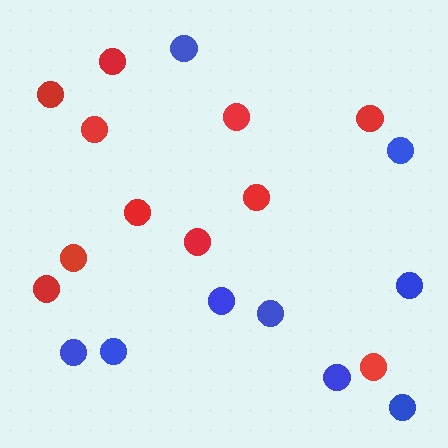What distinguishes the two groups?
There are 2 groups: one group of red circles (11) and one group of blue circles (9).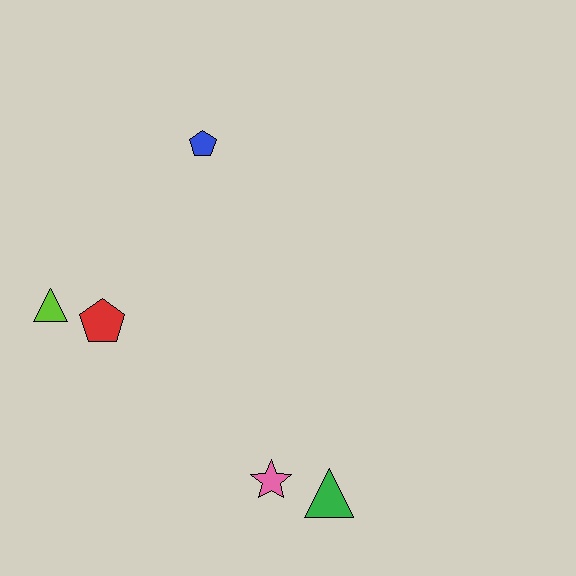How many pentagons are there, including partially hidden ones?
There are 2 pentagons.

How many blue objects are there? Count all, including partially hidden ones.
There is 1 blue object.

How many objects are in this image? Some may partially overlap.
There are 5 objects.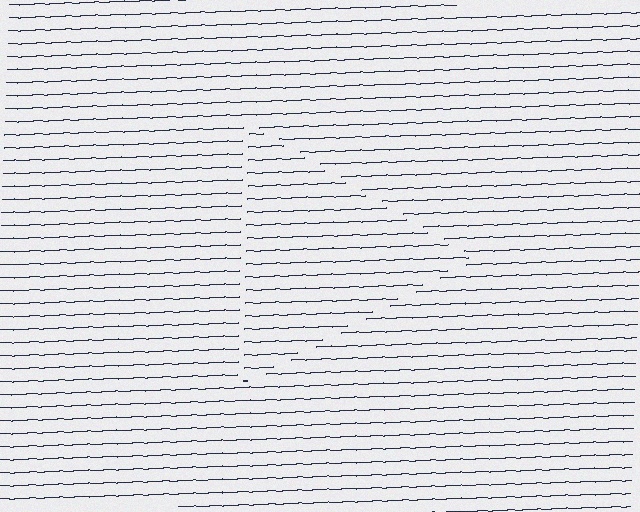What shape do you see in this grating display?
An illusory triangle. The interior of the shape contains the same grating, shifted by half a period — the contour is defined by the phase discontinuity where line-ends from the inner and outer gratings abut.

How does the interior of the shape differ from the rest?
The interior of the shape contains the same grating, shifted by half a period — the contour is defined by the phase discontinuity where line-ends from the inner and outer gratings abut.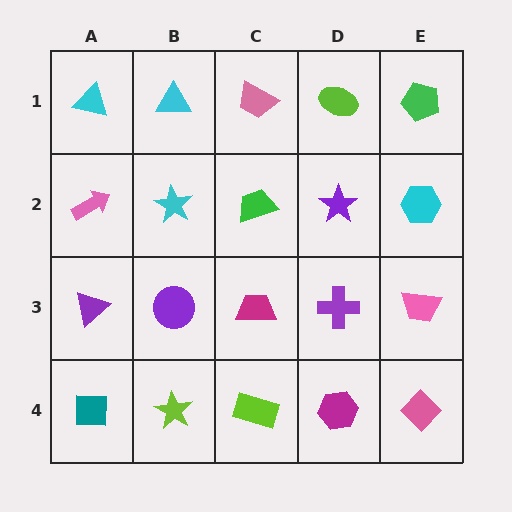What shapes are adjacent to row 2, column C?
A pink trapezoid (row 1, column C), a magenta trapezoid (row 3, column C), a cyan star (row 2, column B), a purple star (row 2, column D).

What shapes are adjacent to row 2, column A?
A cyan triangle (row 1, column A), a purple triangle (row 3, column A), a cyan star (row 2, column B).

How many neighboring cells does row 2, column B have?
4.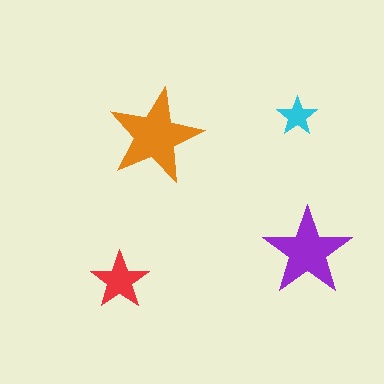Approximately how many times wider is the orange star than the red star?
About 1.5 times wider.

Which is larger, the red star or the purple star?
The purple one.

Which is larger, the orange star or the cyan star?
The orange one.